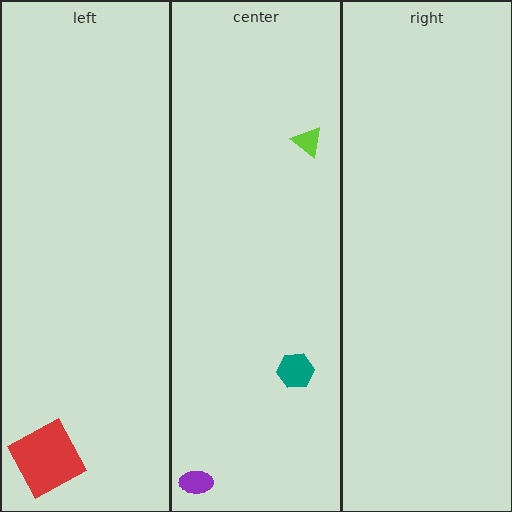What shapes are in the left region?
The red square.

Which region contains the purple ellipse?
The center region.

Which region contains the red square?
The left region.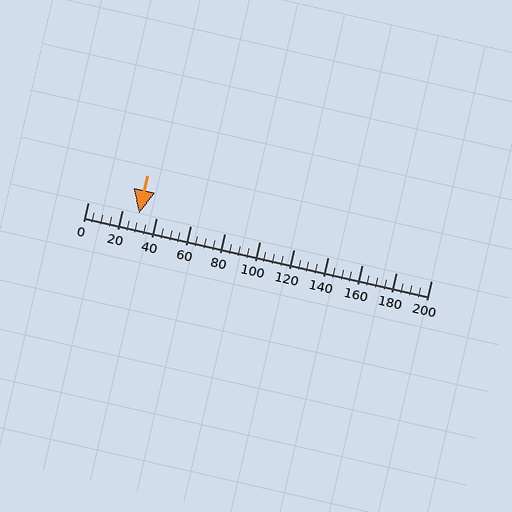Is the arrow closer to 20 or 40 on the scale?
The arrow is closer to 20.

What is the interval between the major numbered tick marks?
The major tick marks are spaced 20 units apart.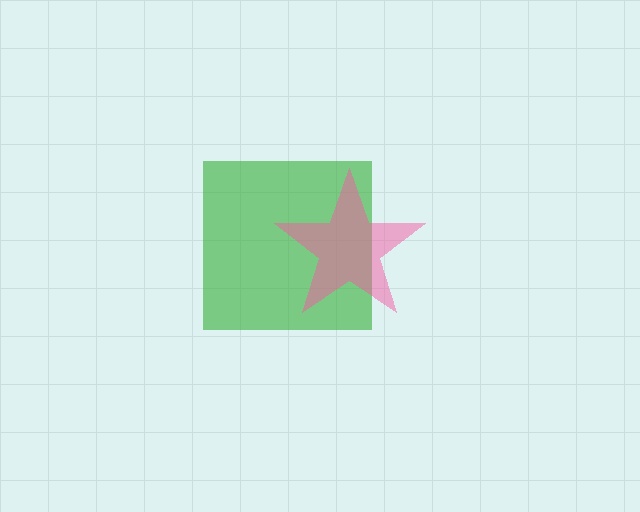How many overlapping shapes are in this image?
There are 2 overlapping shapes in the image.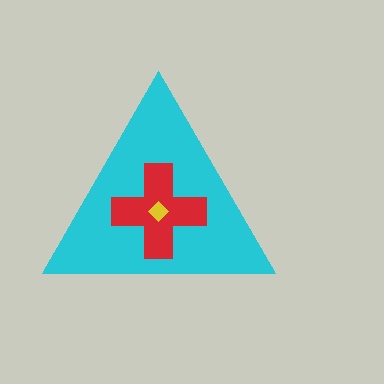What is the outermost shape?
The cyan triangle.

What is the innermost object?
The yellow diamond.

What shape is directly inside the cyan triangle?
The red cross.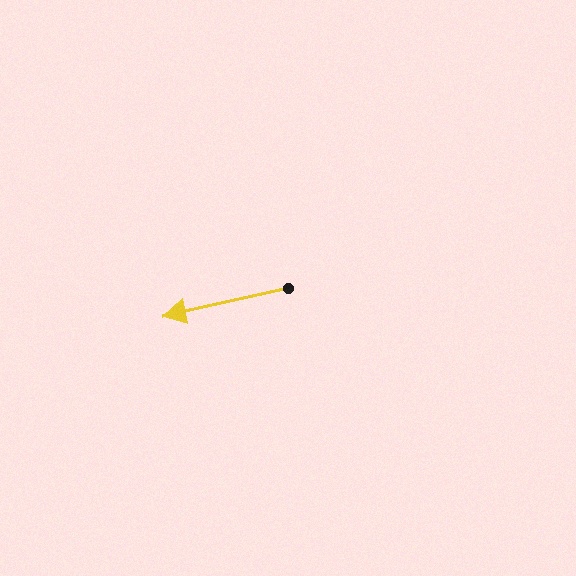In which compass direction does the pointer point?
West.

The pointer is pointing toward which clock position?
Roughly 9 o'clock.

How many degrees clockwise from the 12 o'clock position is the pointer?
Approximately 257 degrees.